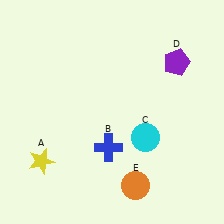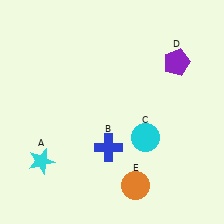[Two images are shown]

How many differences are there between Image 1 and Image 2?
There is 1 difference between the two images.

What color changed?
The star (A) changed from yellow in Image 1 to cyan in Image 2.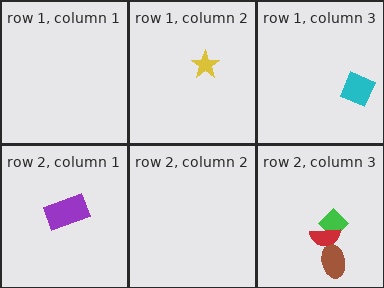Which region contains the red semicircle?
The row 2, column 3 region.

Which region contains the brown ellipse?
The row 2, column 3 region.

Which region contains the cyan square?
The row 1, column 3 region.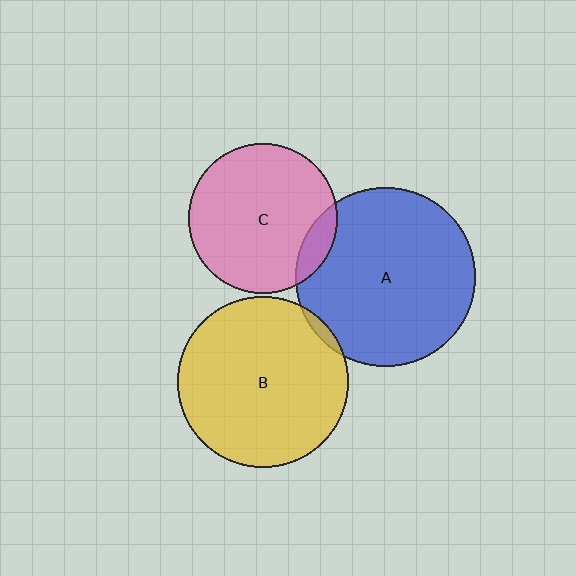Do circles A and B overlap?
Yes.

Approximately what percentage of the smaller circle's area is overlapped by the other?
Approximately 5%.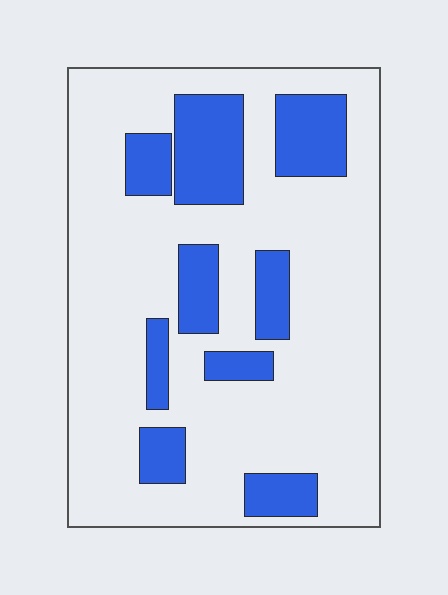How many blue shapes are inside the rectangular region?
9.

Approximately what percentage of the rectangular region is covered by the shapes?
Approximately 25%.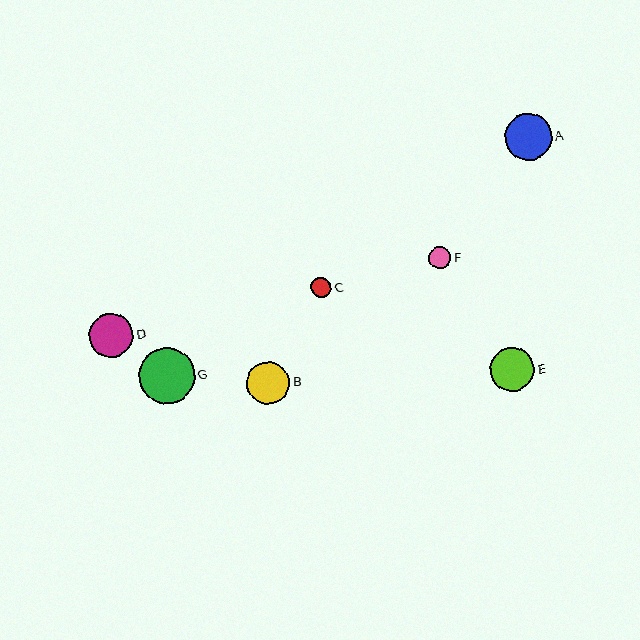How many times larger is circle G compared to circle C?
Circle G is approximately 2.8 times the size of circle C.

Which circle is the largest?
Circle G is the largest with a size of approximately 56 pixels.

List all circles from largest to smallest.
From largest to smallest: G, A, D, E, B, F, C.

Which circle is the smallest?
Circle C is the smallest with a size of approximately 20 pixels.